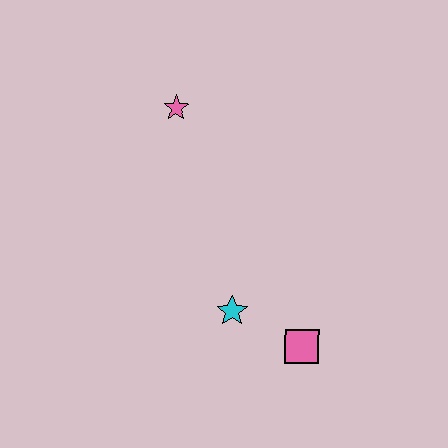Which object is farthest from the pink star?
The pink square is farthest from the pink star.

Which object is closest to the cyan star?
The pink square is closest to the cyan star.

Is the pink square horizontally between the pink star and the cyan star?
No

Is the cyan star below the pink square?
No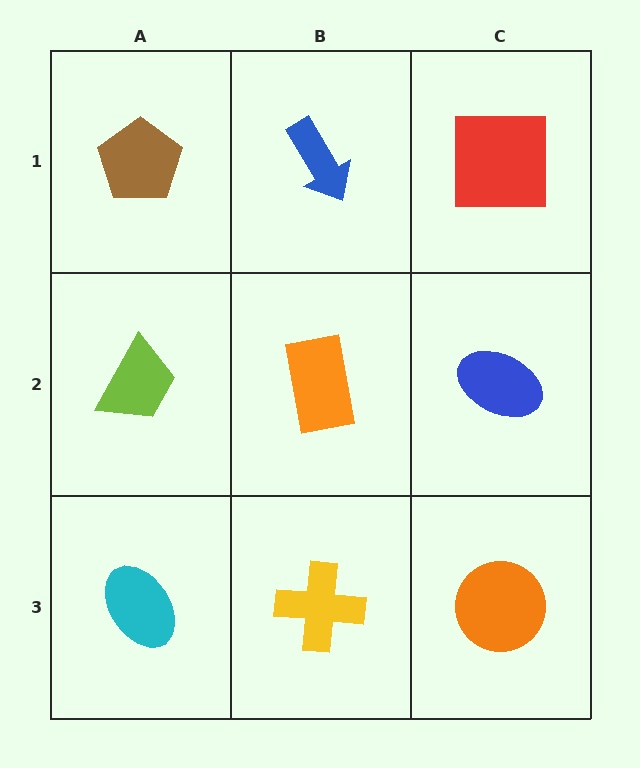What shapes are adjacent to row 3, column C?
A blue ellipse (row 2, column C), a yellow cross (row 3, column B).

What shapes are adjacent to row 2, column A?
A brown pentagon (row 1, column A), a cyan ellipse (row 3, column A), an orange rectangle (row 2, column B).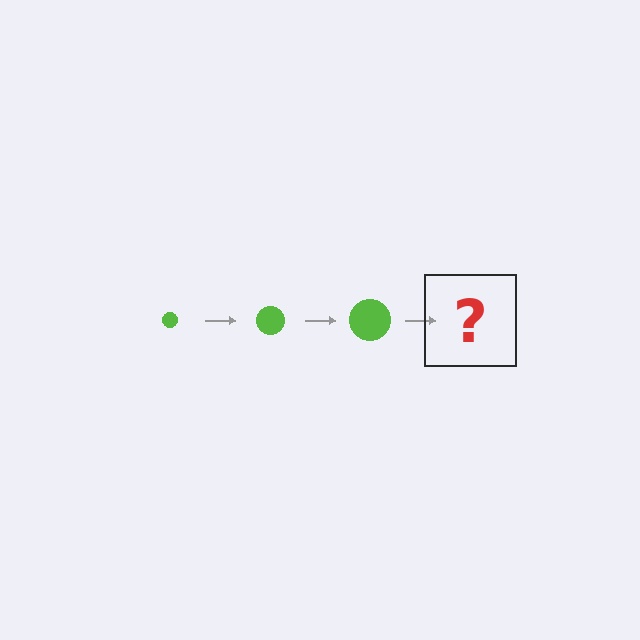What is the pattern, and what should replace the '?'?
The pattern is that the circle gets progressively larger each step. The '?' should be a lime circle, larger than the previous one.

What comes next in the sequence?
The next element should be a lime circle, larger than the previous one.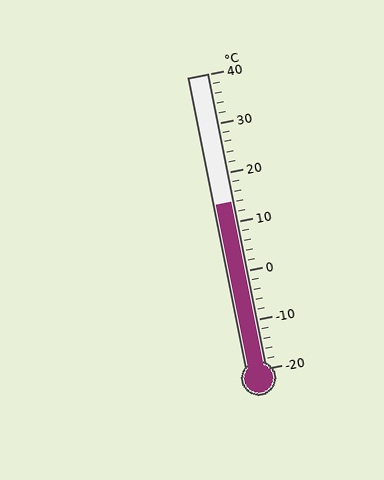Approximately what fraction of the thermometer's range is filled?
The thermometer is filled to approximately 55% of its range.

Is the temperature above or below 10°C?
The temperature is above 10°C.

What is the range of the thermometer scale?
The thermometer scale ranges from -20°C to 40°C.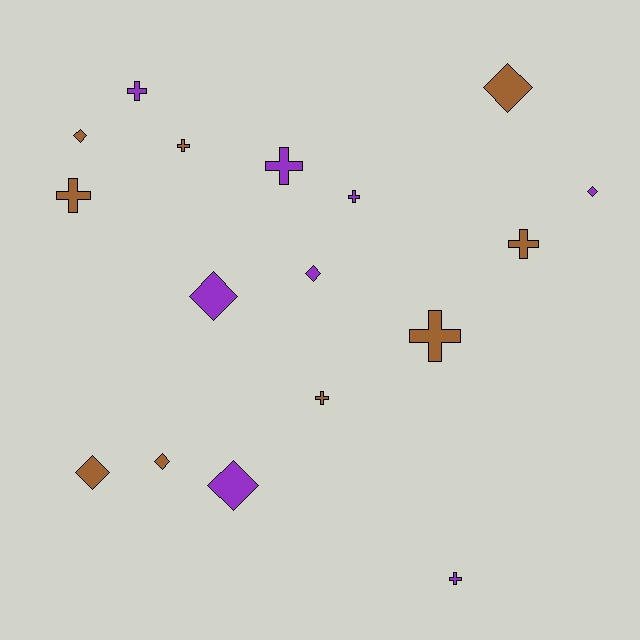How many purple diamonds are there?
There are 4 purple diamonds.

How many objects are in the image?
There are 17 objects.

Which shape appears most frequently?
Cross, with 9 objects.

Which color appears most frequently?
Brown, with 9 objects.